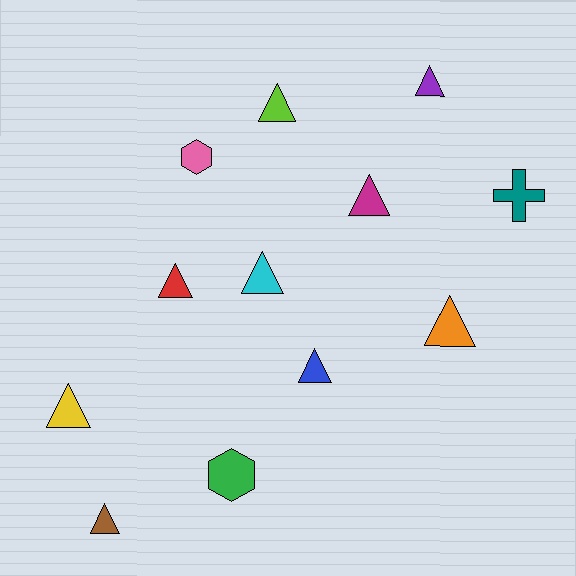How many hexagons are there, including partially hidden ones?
There are 2 hexagons.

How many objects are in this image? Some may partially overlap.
There are 12 objects.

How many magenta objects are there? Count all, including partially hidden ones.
There is 1 magenta object.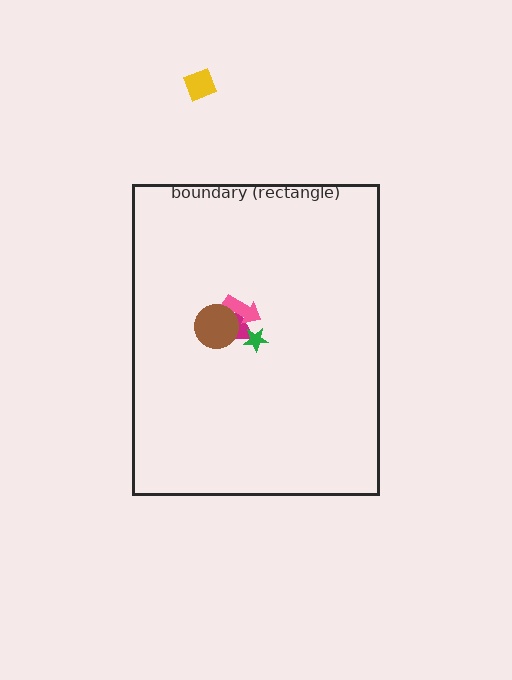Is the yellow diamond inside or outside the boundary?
Outside.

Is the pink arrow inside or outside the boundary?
Inside.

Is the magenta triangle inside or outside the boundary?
Inside.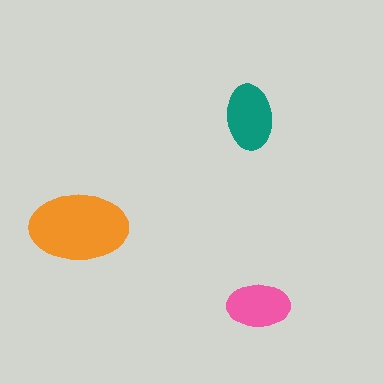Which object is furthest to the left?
The orange ellipse is leftmost.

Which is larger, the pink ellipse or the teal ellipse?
The teal one.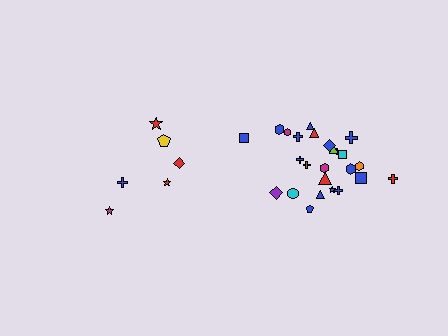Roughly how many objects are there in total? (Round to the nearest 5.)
Roughly 30 objects in total.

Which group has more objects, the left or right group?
The right group.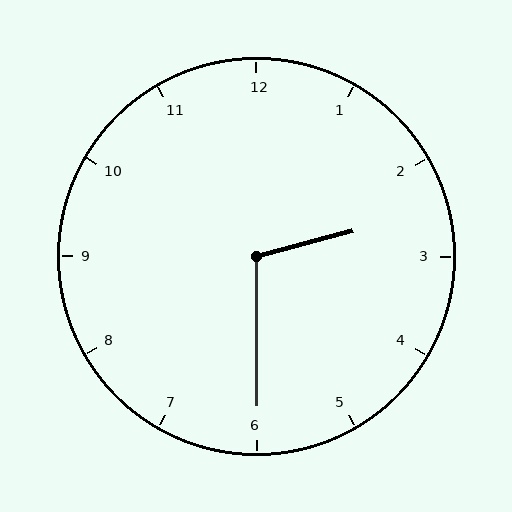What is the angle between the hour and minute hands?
Approximately 105 degrees.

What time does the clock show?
2:30.